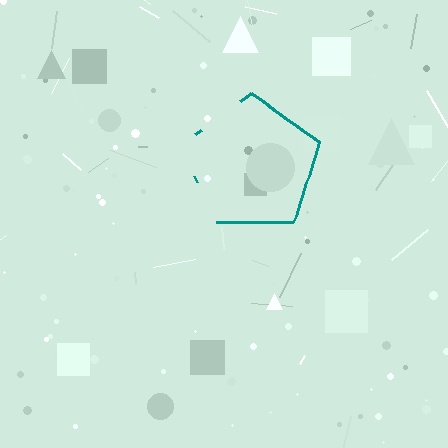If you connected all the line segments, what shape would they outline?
They would outline a pentagon.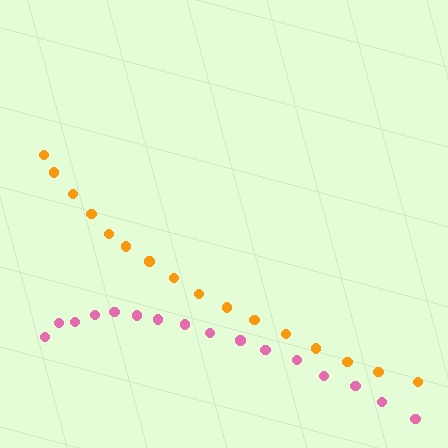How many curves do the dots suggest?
There are 2 distinct paths.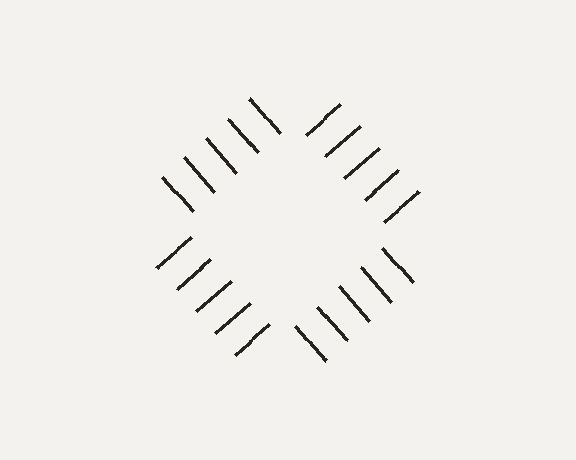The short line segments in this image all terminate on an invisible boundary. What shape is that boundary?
An illusory square — the line segments terminate on its edges but no continuous stroke is drawn.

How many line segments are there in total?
20 — 5 along each of the 4 edges.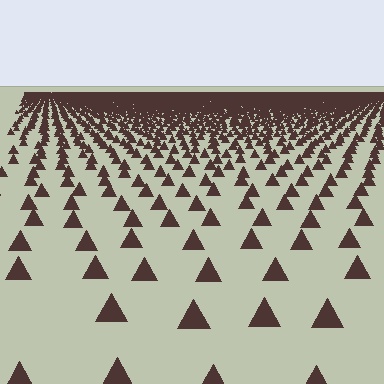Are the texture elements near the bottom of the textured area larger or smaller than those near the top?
Larger. Near the bottom, elements are closer to the viewer and appear at a bigger on-screen size.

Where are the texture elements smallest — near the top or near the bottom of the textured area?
Near the top.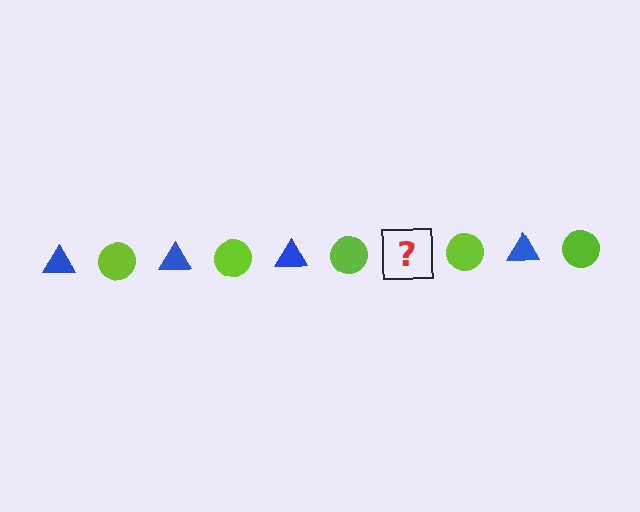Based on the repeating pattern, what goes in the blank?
The blank should be a blue triangle.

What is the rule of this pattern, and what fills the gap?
The rule is that the pattern alternates between blue triangle and lime circle. The gap should be filled with a blue triangle.